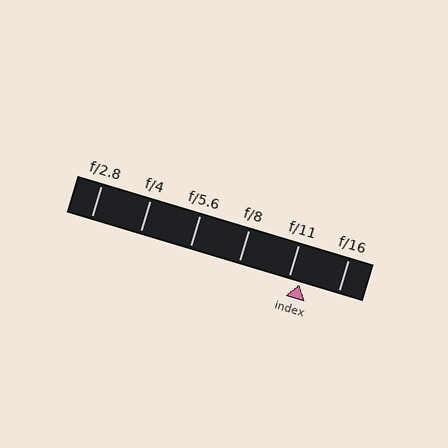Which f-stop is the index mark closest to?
The index mark is closest to f/11.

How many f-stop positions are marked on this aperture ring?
There are 6 f-stop positions marked.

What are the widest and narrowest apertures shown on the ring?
The widest aperture shown is f/2.8 and the narrowest is f/16.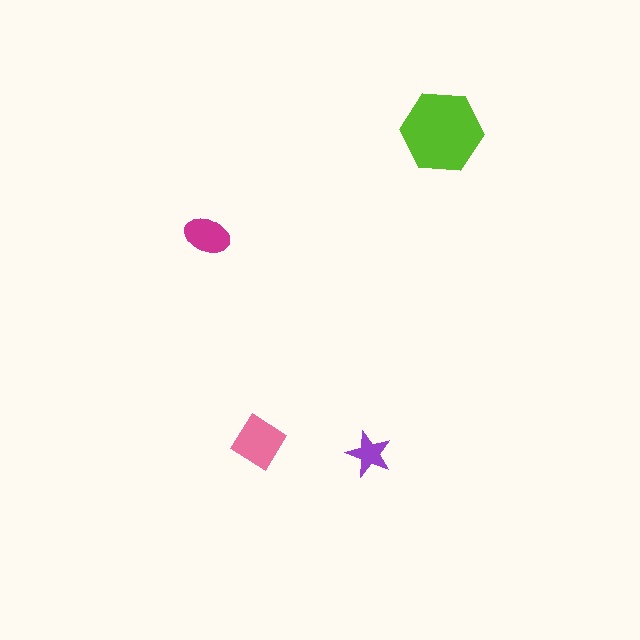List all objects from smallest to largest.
The purple star, the magenta ellipse, the pink diamond, the lime hexagon.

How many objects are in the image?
There are 4 objects in the image.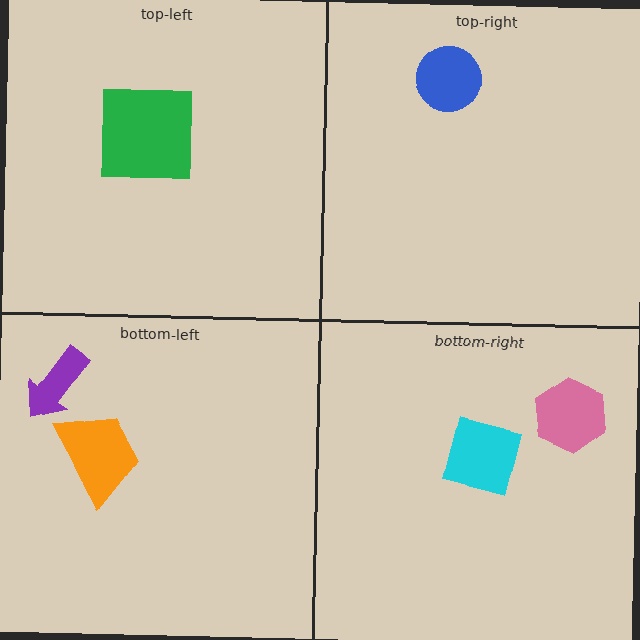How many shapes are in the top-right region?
1.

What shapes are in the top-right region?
The blue circle.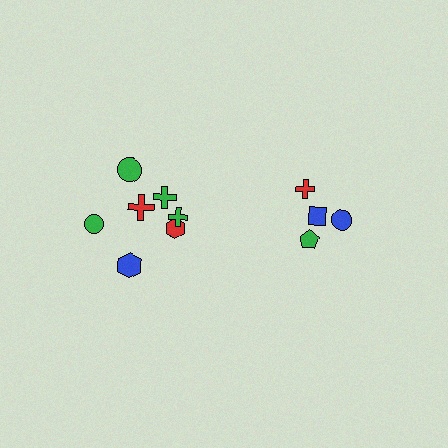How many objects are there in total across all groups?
There are 11 objects.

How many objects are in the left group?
There are 7 objects.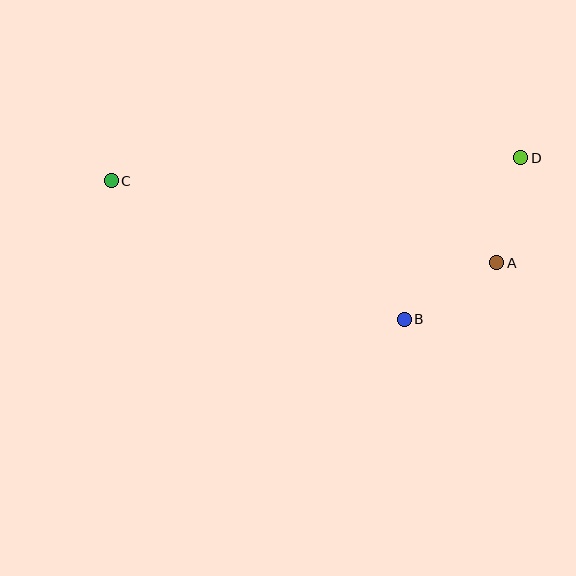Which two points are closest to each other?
Points A and D are closest to each other.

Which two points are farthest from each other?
Points C and D are farthest from each other.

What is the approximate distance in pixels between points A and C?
The distance between A and C is approximately 394 pixels.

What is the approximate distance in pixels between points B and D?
The distance between B and D is approximately 199 pixels.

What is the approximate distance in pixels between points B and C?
The distance between B and C is approximately 324 pixels.